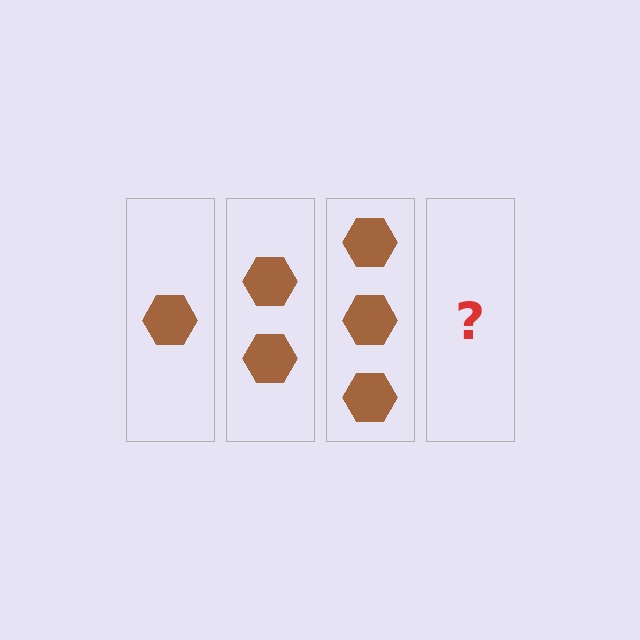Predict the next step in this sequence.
The next step is 4 hexagons.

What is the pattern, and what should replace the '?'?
The pattern is that each step adds one more hexagon. The '?' should be 4 hexagons.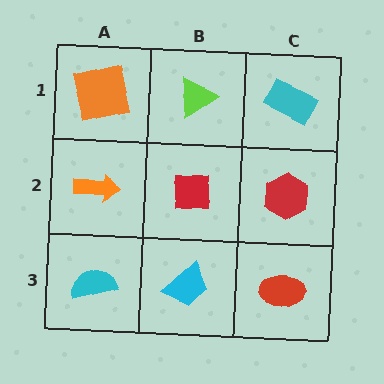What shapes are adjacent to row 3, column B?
A red square (row 2, column B), a cyan semicircle (row 3, column A), a red ellipse (row 3, column C).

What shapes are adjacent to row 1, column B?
A red square (row 2, column B), an orange square (row 1, column A), a cyan rectangle (row 1, column C).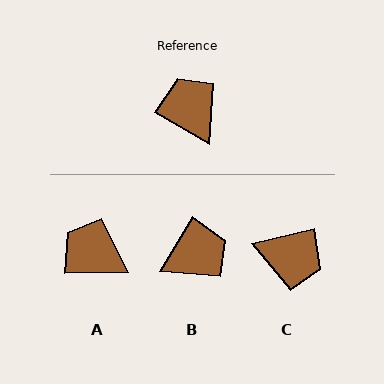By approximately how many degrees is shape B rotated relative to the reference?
Approximately 91 degrees clockwise.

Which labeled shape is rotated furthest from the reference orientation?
C, about 137 degrees away.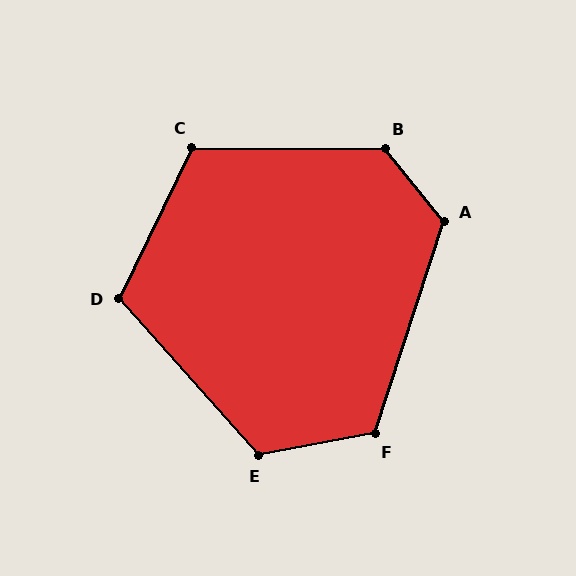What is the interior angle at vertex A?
Approximately 123 degrees (obtuse).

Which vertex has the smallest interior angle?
D, at approximately 112 degrees.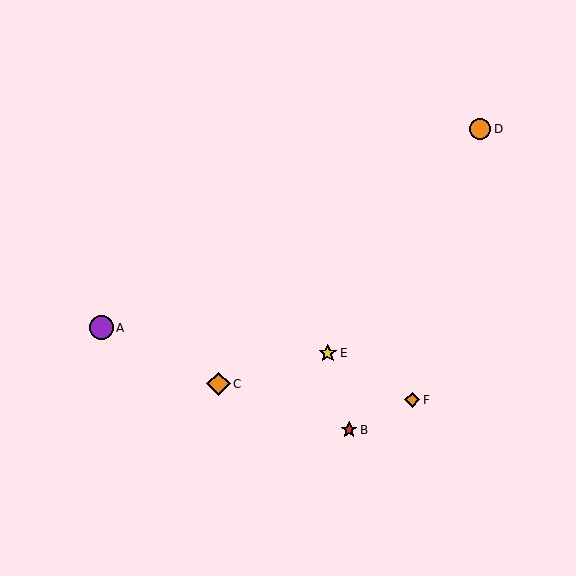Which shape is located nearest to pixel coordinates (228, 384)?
The orange diamond (labeled C) at (218, 384) is nearest to that location.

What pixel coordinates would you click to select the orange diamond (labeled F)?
Click at (412, 400) to select the orange diamond F.